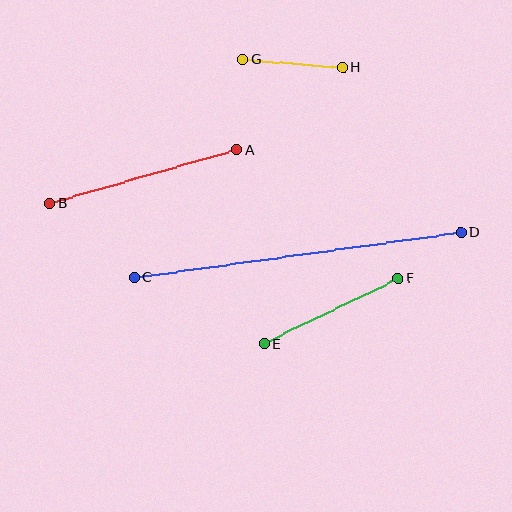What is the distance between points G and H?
The distance is approximately 100 pixels.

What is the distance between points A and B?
The distance is approximately 194 pixels.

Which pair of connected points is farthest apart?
Points C and D are farthest apart.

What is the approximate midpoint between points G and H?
The midpoint is at approximately (293, 64) pixels.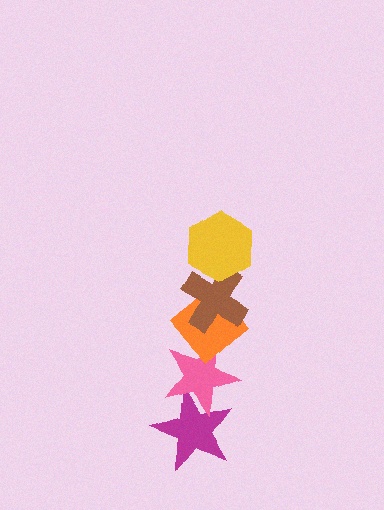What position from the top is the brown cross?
The brown cross is 2nd from the top.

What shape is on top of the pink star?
The orange diamond is on top of the pink star.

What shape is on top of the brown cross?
The yellow hexagon is on top of the brown cross.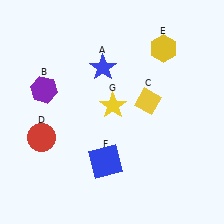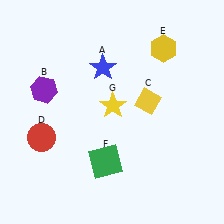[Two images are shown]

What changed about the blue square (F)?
In Image 1, F is blue. In Image 2, it changed to green.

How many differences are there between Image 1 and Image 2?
There is 1 difference between the two images.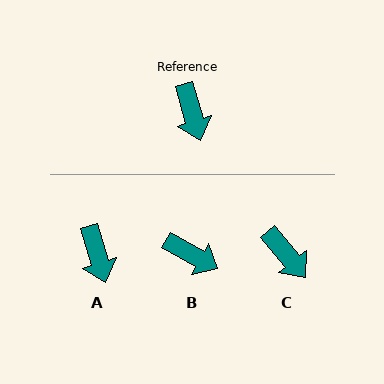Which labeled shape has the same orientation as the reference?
A.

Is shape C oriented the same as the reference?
No, it is off by about 23 degrees.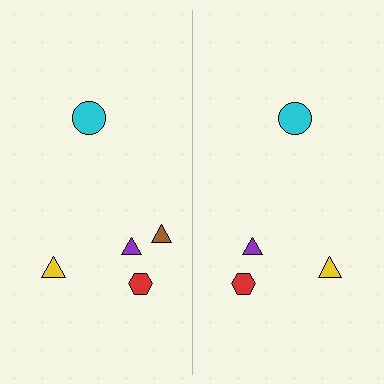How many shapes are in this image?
There are 9 shapes in this image.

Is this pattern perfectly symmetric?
No, the pattern is not perfectly symmetric. A brown triangle is missing from the right side.